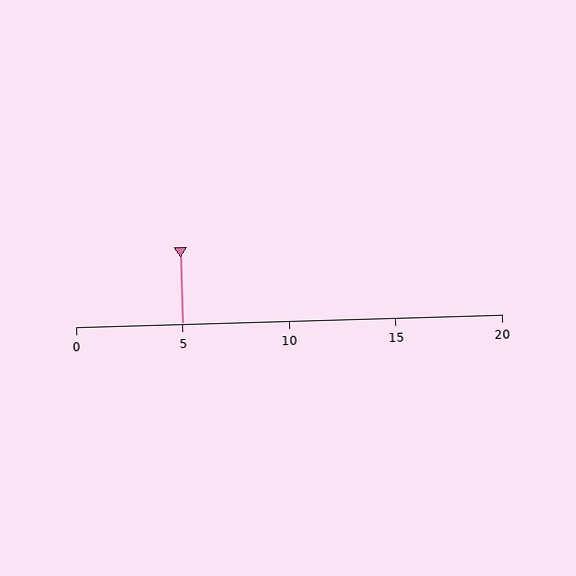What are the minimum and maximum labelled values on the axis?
The axis runs from 0 to 20.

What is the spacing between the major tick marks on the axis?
The major ticks are spaced 5 apart.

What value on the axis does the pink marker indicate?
The marker indicates approximately 5.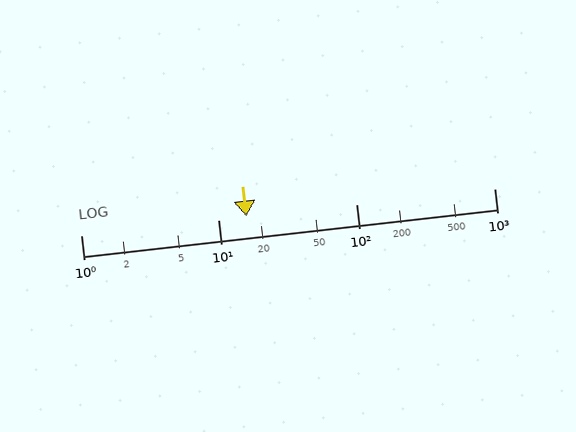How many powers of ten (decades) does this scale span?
The scale spans 3 decades, from 1 to 1000.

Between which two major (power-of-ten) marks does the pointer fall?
The pointer is between 10 and 100.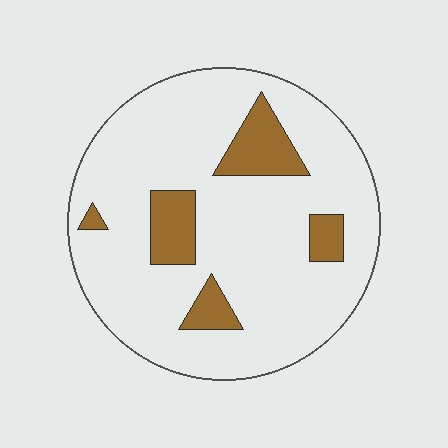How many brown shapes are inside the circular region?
5.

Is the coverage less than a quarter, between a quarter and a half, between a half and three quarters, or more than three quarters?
Less than a quarter.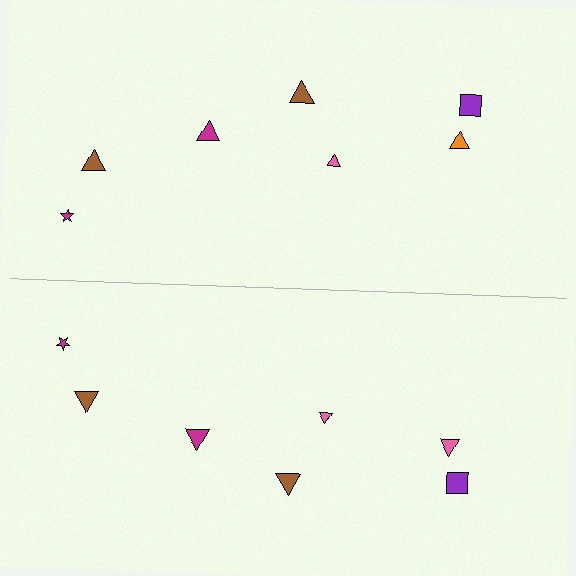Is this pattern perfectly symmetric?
No, the pattern is not perfectly symmetric. The pink triangle on the bottom side breaks the symmetry — its mirror counterpart is orange.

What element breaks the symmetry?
The pink triangle on the bottom side breaks the symmetry — its mirror counterpart is orange.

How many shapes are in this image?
There are 14 shapes in this image.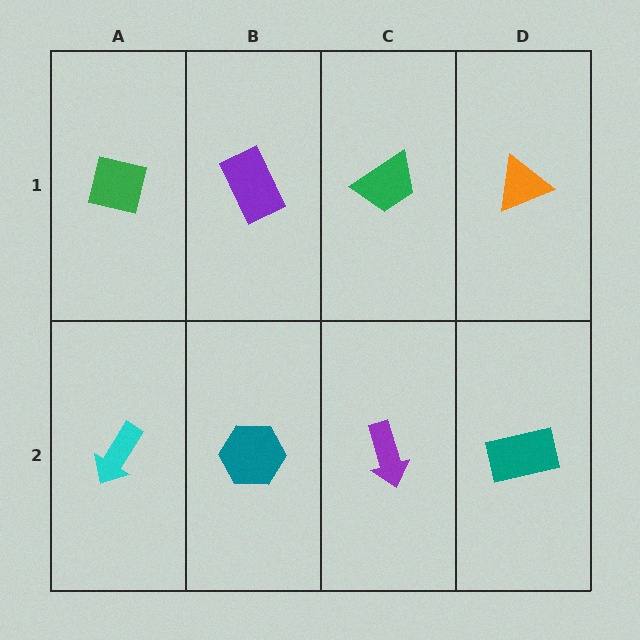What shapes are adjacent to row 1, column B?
A teal hexagon (row 2, column B), a green square (row 1, column A), a green trapezoid (row 1, column C).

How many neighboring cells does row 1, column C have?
3.